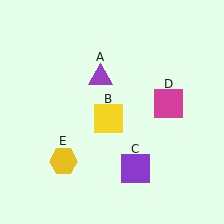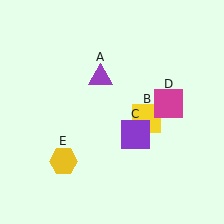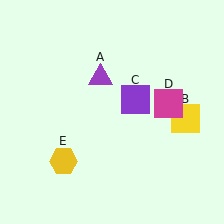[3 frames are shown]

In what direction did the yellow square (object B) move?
The yellow square (object B) moved right.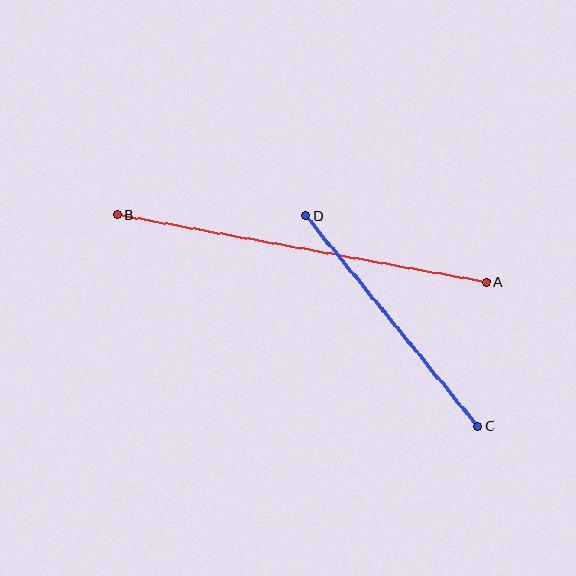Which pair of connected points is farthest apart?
Points A and B are farthest apart.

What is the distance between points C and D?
The distance is approximately 272 pixels.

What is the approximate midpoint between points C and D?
The midpoint is at approximately (392, 321) pixels.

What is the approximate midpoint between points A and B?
The midpoint is at approximately (302, 249) pixels.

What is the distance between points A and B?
The distance is approximately 375 pixels.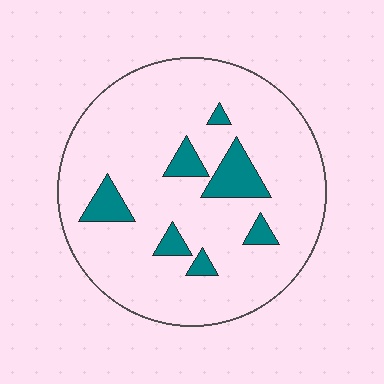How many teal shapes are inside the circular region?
7.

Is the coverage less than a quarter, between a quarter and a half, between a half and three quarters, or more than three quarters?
Less than a quarter.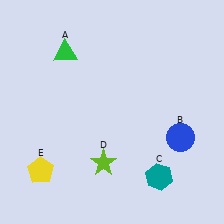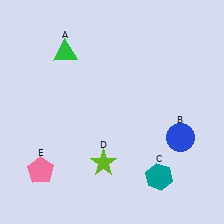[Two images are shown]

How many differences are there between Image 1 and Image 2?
There is 1 difference between the two images.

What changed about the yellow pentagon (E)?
In Image 1, E is yellow. In Image 2, it changed to pink.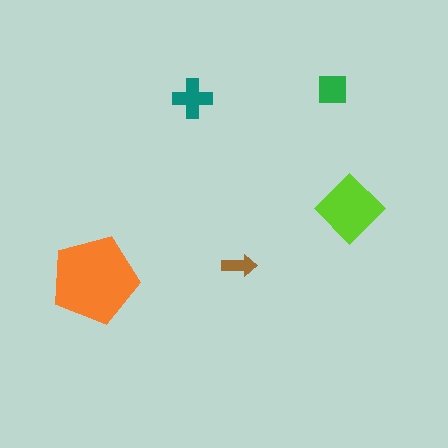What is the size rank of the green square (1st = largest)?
4th.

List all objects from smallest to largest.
The brown arrow, the green square, the teal cross, the lime diamond, the orange pentagon.